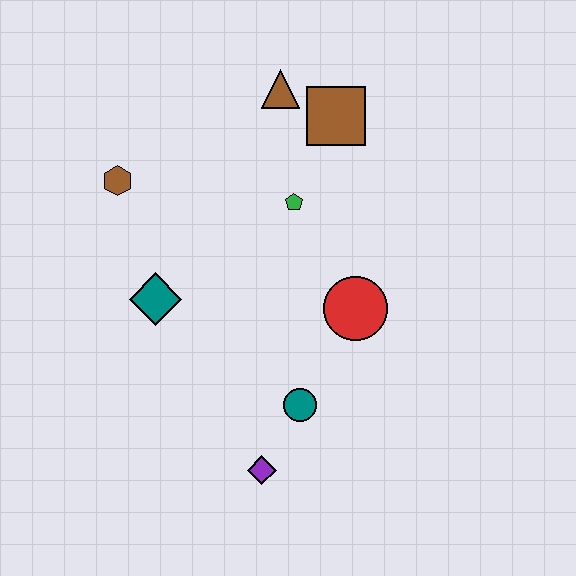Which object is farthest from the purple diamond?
The brown triangle is farthest from the purple diamond.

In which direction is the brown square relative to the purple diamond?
The brown square is above the purple diamond.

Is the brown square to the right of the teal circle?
Yes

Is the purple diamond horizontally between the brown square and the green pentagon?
No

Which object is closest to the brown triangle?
The brown square is closest to the brown triangle.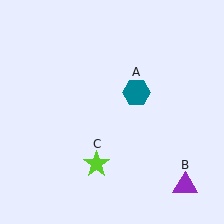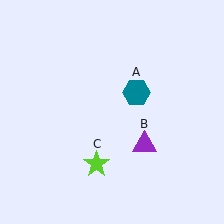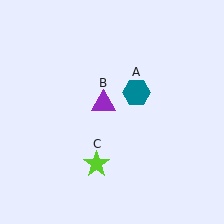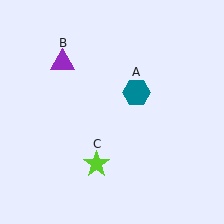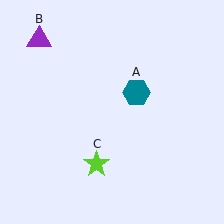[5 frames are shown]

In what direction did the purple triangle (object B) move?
The purple triangle (object B) moved up and to the left.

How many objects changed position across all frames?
1 object changed position: purple triangle (object B).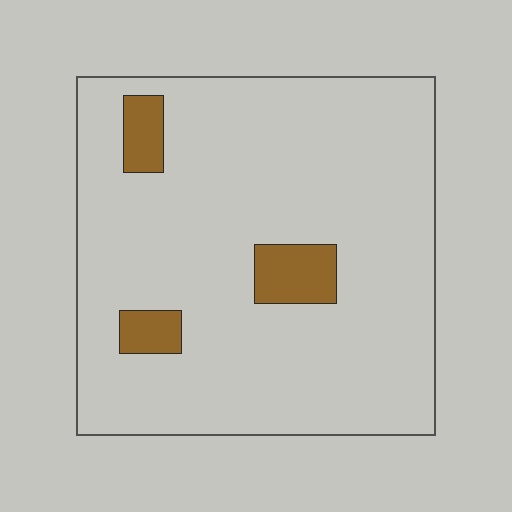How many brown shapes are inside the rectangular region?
3.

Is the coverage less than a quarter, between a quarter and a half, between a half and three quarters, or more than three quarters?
Less than a quarter.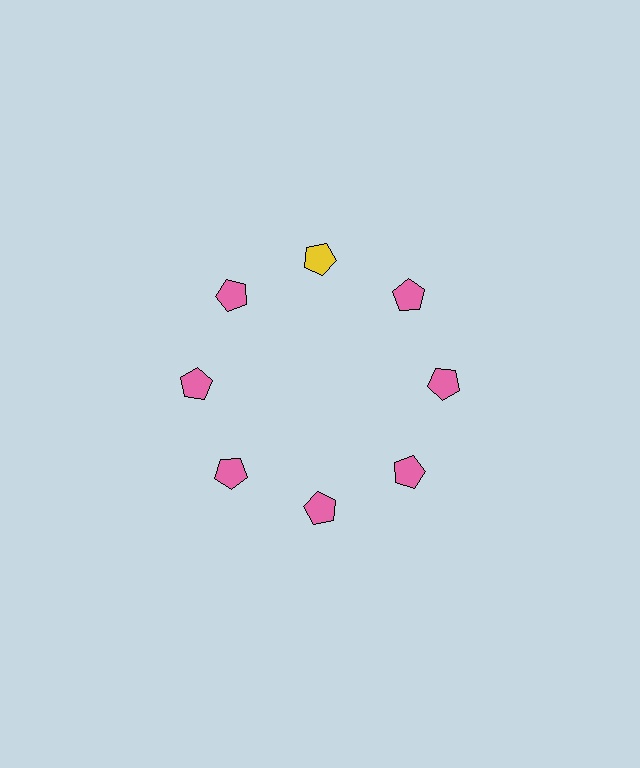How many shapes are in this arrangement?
There are 8 shapes arranged in a ring pattern.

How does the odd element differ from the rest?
It has a different color: yellow instead of pink.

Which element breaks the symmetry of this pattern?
The yellow pentagon at roughly the 12 o'clock position breaks the symmetry. All other shapes are pink pentagons.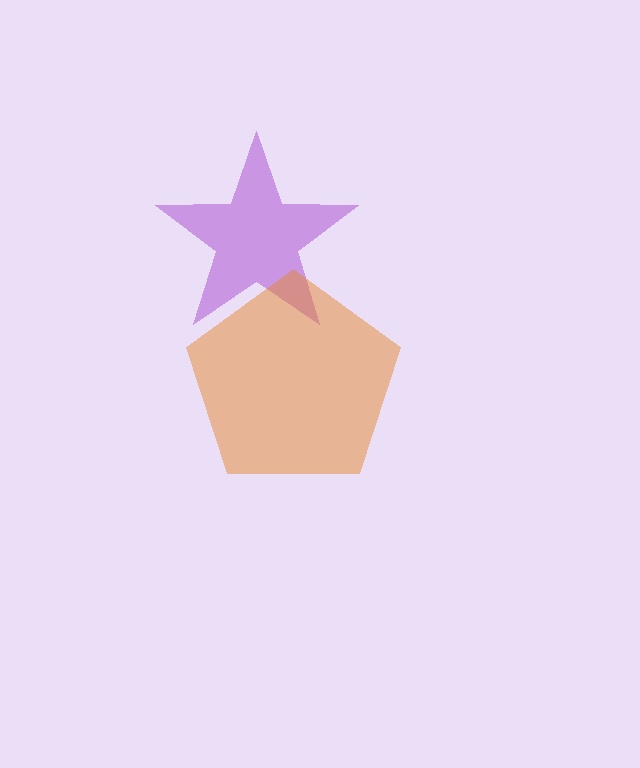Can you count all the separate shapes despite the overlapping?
Yes, there are 2 separate shapes.